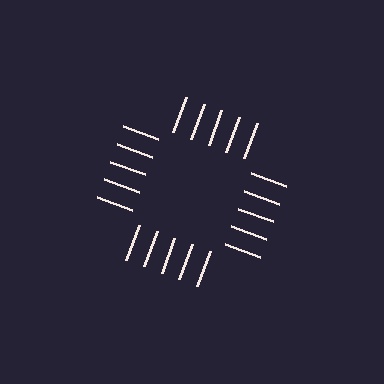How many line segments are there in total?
20 — 5 along each of the 4 edges.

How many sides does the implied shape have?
4 sides — the line-ends trace a square.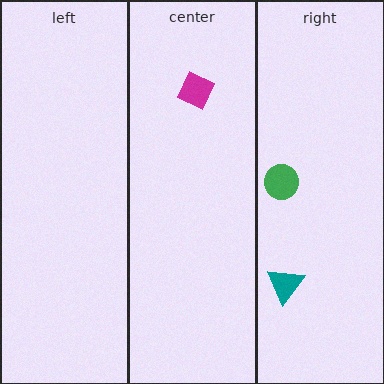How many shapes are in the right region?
2.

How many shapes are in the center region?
1.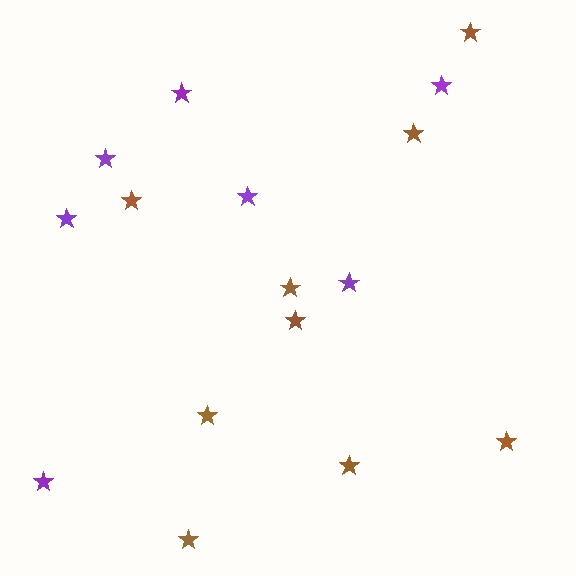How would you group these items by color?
There are 2 groups: one group of brown stars (9) and one group of purple stars (7).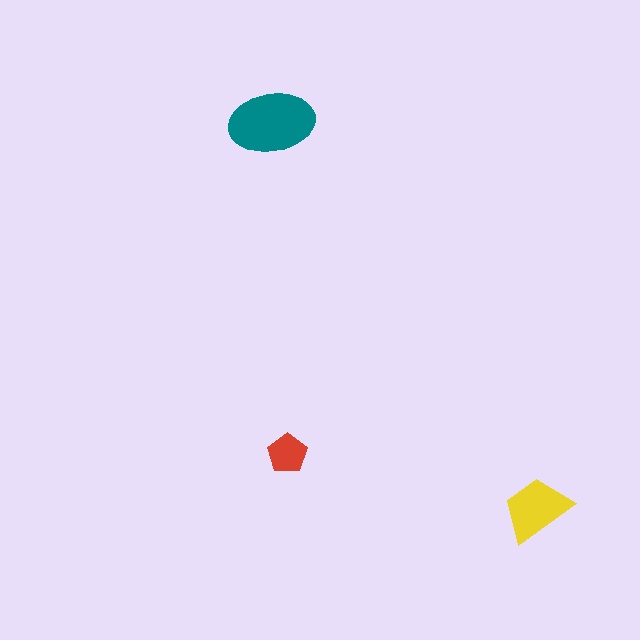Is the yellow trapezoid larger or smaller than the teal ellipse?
Smaller.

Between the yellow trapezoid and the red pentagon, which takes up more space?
The yellow trapezoid.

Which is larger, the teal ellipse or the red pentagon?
The teal ellipse.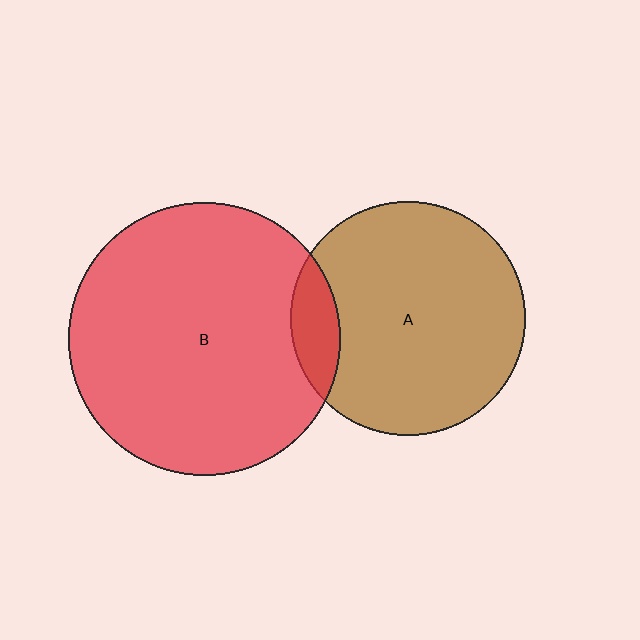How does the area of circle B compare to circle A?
Approximately 1.4 times.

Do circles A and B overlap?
Yes.